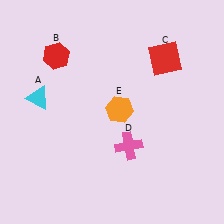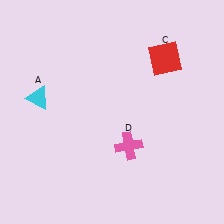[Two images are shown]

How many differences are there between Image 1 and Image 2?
There are 2 differences between the two images.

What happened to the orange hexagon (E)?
The orange hexagon (E) was removed in Image 2. It was in the top-right area of Image 1.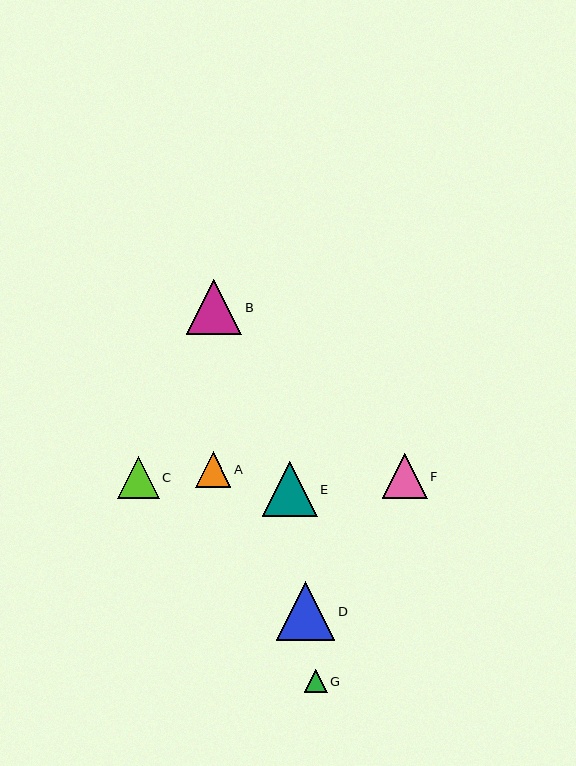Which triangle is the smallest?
Triangle G is the smallest with a size of approximately 23 pixels.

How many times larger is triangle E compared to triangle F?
Triangle E is approximately 1.2 times the size of triangle F.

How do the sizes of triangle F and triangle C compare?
Triangle F and triangle C are approximately the same size.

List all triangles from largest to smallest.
From largest to smallest: D, B, E, F, C, A, G.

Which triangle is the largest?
Triangle D is the largest with a size of approximately 58 pixels.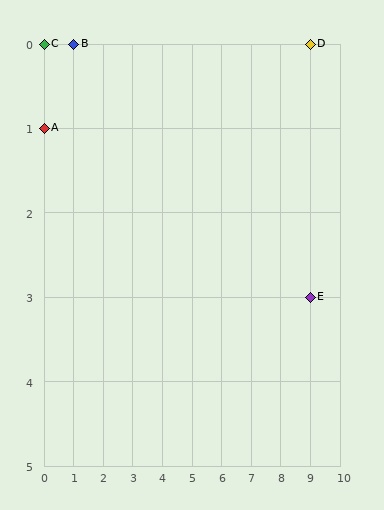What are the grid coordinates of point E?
Point E is at grid coordinates (9, 3).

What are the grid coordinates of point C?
Point C is at grid coordinates (0, 0).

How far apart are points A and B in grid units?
Points A and B are 1 column and 1 row apart (about 1.4 grid units diagonally).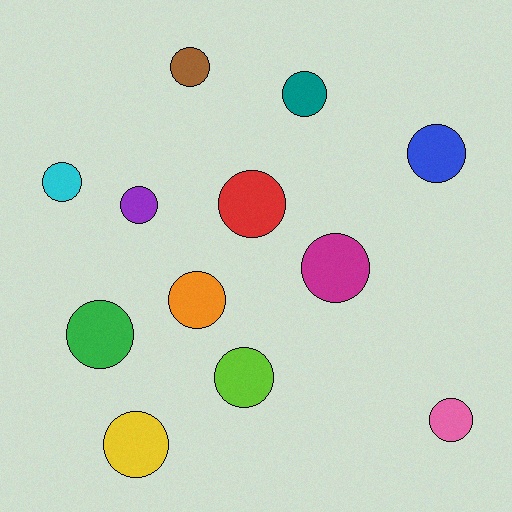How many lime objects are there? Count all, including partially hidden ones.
There is 1 lime object.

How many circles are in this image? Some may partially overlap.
There are 12 circles.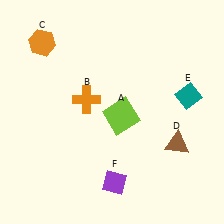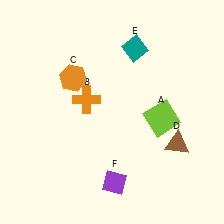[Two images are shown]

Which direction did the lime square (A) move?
The lime square (A) moved right.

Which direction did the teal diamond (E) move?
The teal diamond (E) moved left.